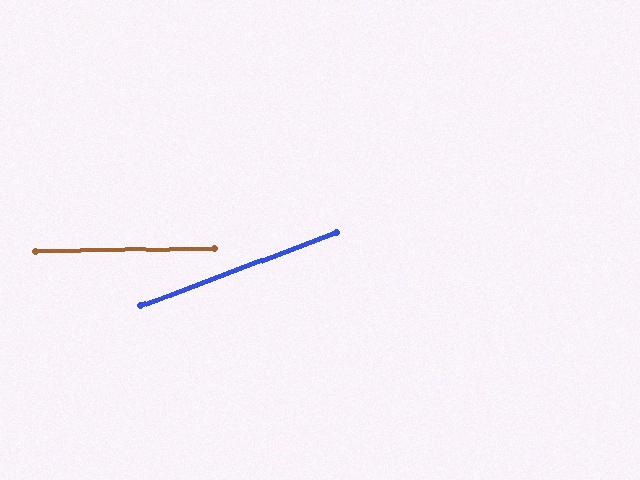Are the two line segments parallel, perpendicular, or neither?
Neither parallel nor perpendicular — they differ by about 20°.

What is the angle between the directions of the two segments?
Approximately 20 degrees.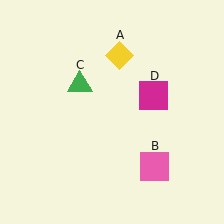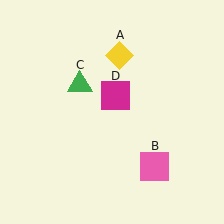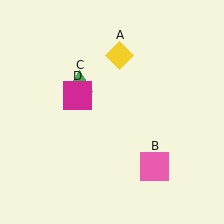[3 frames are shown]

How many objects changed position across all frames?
1 object changed position: magenta square (object D).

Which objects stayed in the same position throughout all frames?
Yellow diamond (object A) and pink square (object B) and green triangle (object C) remained stationary.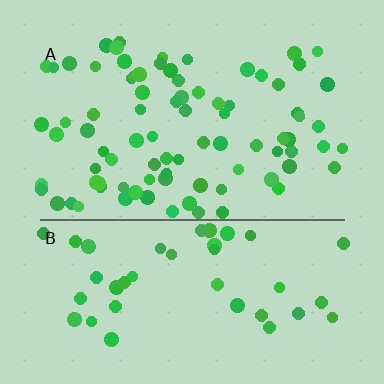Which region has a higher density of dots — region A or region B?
A (the top).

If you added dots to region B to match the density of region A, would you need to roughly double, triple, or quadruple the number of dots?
Approximately double.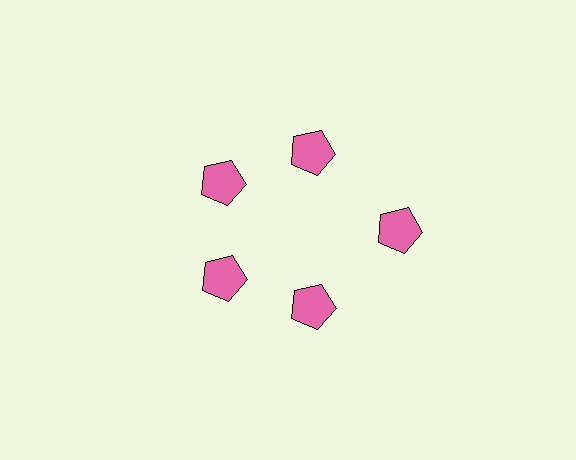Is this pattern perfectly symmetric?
No. The 5 pink pentagons are arranged in a ring, but one element near the 3 o'clock position is pushed outward from the center, breaking the 5-fold rotational symmetry.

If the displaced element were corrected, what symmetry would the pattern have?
It would have 5-fold rotational symmetry — the pattern would map onto itself every 72 degrees.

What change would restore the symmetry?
The symmetry would be restored by moving it inward, back onto the ring so that all 5 pentagons sit at equal angles and equal distance from the center.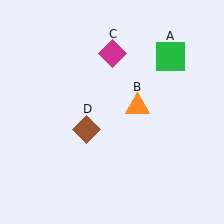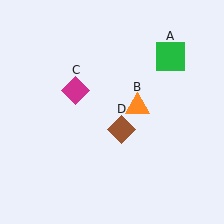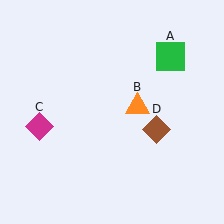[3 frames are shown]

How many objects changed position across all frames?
2 objects changed position: magenta diamond (object C), brown diamond (object D).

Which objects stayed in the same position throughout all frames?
Green square (object A) and orange triangle (object B) remained stationary.